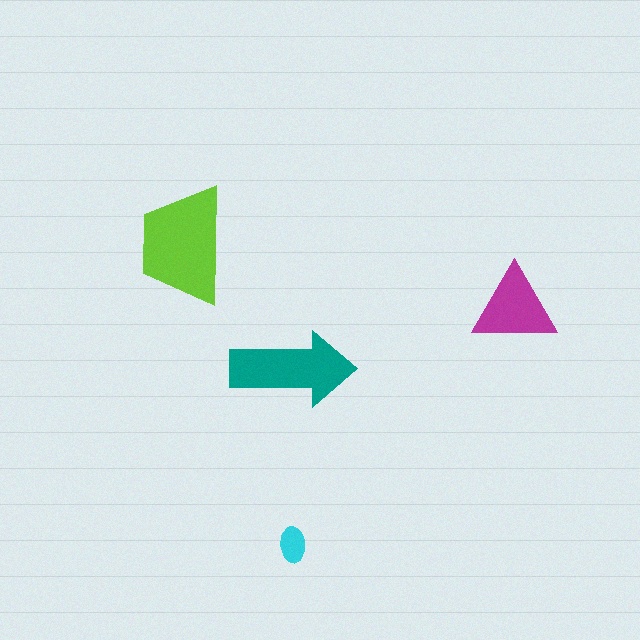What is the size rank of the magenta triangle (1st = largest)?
3rd.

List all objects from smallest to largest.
The cyan ellipse, the magenta triangle, the teal arrow, the lime trapezoid.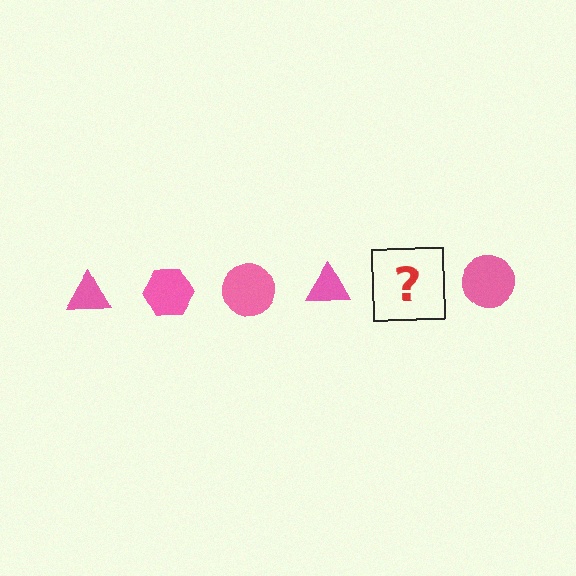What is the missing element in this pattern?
The missing element is a pink hexagon.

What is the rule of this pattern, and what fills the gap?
The rule is that the pattern cycles through triangle, hexagon, circle shapes in pink. The gap should be filled with a pink hexagon.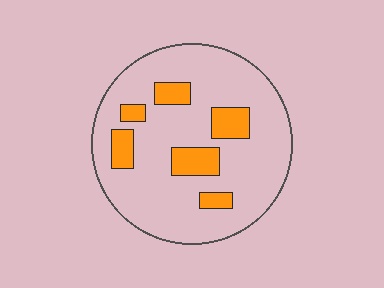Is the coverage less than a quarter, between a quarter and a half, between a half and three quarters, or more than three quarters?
Less than a quarter.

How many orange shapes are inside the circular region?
6.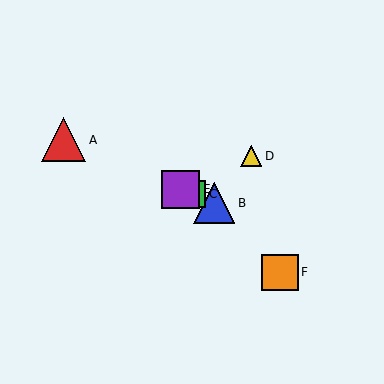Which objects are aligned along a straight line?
Objects A, B, C, E are aligned along a straight line.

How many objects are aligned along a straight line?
4 objects (A, B, C, E) are aligned along a straight line.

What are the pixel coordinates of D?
Object D is at (251, 156).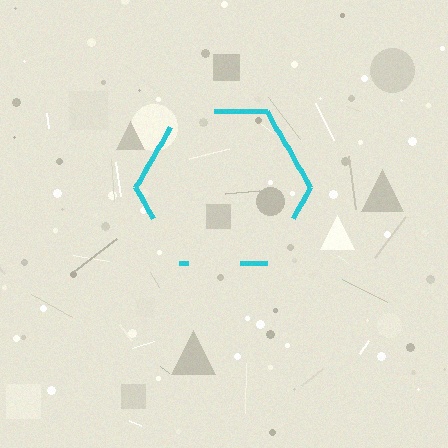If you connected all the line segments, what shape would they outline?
They would outline a hexagon.